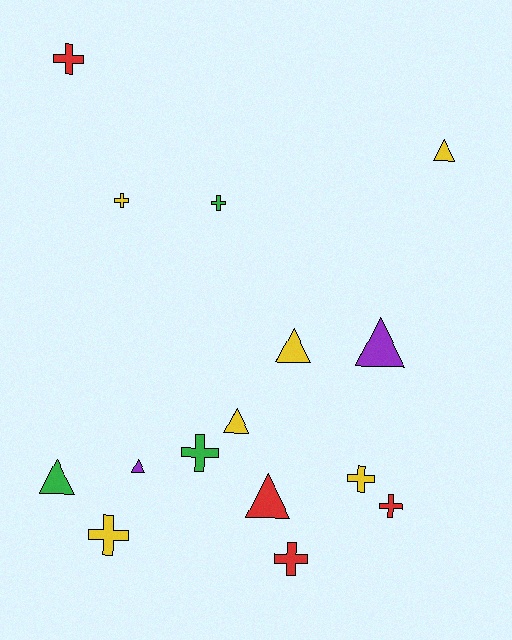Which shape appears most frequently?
Cross, with 8 objects.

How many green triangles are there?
There is 1 green triangle.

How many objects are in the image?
There are 15 objects.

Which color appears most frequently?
Yellow, with 6 objects.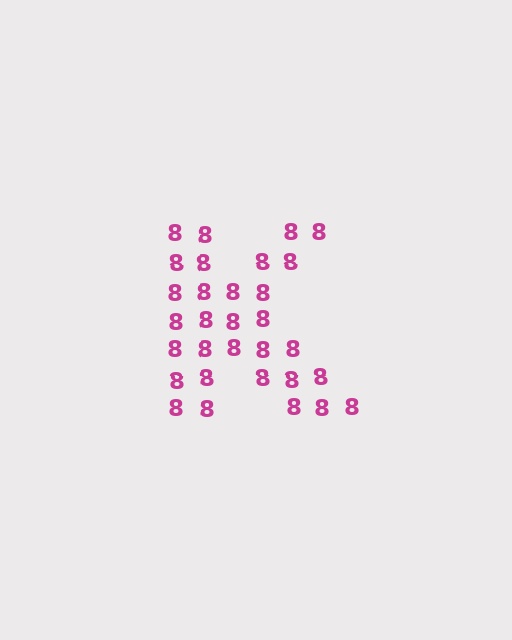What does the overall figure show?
The overall figure shows the letter K.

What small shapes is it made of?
It is made of small digit 8's.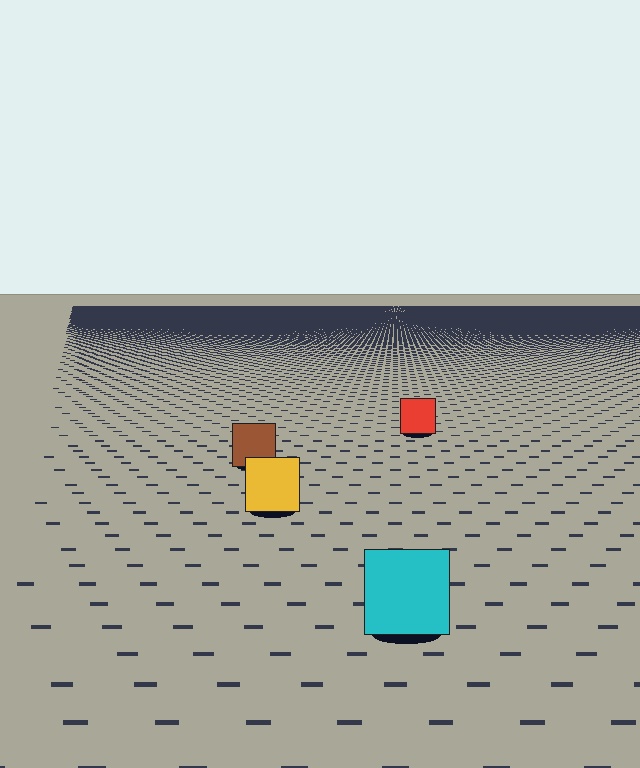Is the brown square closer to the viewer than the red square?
Yes. The brown square is closer — you can tell from the texture gradient: the ground texture is coarser near it.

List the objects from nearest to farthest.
From nearest to farthest: the cyan square, the yellow square, the brown square, the red square.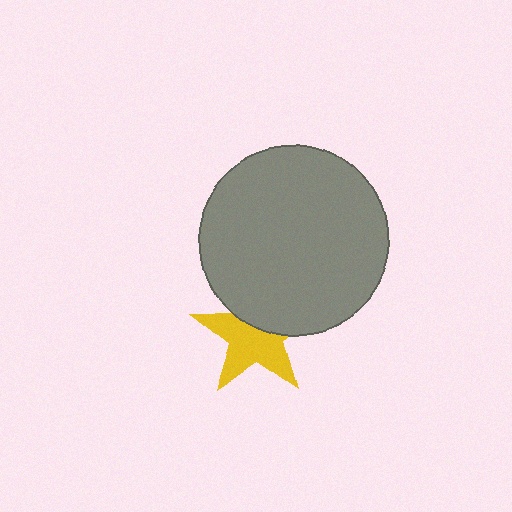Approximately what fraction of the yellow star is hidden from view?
Roughly 38% of the yellow star is hidden behind the gray circle.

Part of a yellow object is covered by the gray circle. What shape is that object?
It is a star.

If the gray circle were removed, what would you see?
You would see the complete yellow star.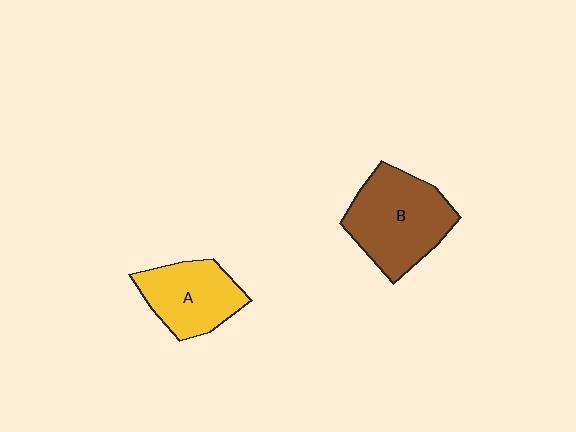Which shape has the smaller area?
Shape A (yellow).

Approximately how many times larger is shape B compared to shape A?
Approximately 1.4 times.